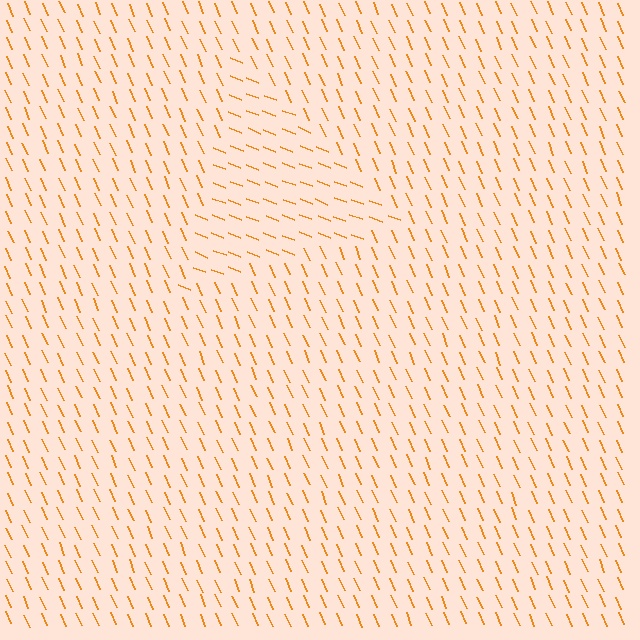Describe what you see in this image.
The image is filled with small orange line segments. A triangle region in the image has lines oriented differently from the surrounding lines, creating a visible texture boundary.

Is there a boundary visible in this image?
Yes, there is a texture boundary formed by a change in line orientation.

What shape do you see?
I see a triangle.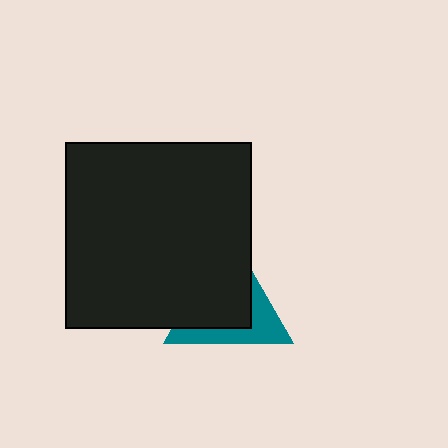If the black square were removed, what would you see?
You would see the complete teal triangle.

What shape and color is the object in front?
The object in front is a black square.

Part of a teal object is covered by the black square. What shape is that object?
It is a triangle.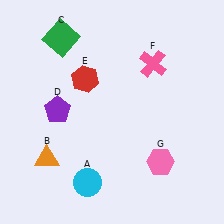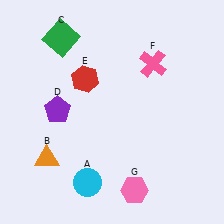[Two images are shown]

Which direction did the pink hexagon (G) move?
The pink hexagon (G) moved down.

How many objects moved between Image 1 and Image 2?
1 object moved between the two images.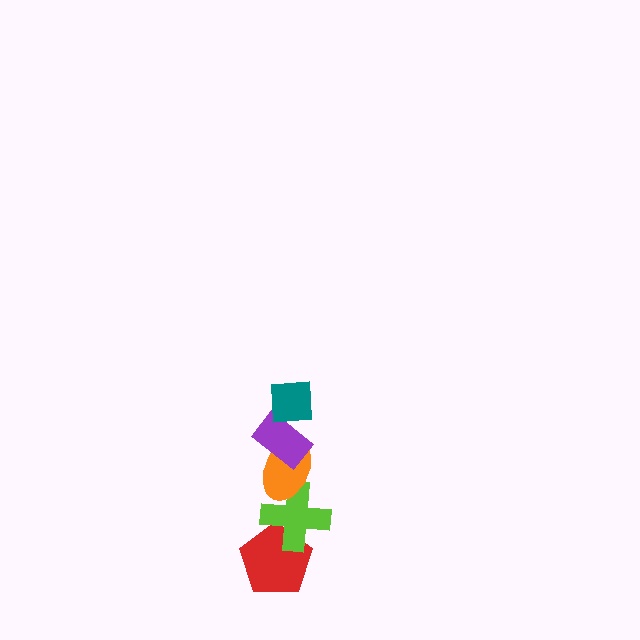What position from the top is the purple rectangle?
The purple rectangle is 2nd from the top.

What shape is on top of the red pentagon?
The lime cross is on top of the red pentagon.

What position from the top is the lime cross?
The lime cross is 4th from the top.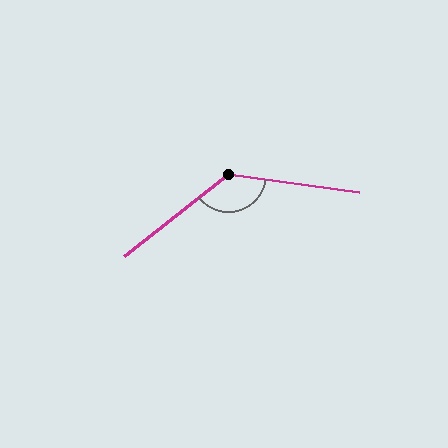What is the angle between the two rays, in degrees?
Approximately 134 degrees.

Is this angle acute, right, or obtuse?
It is obtuse.